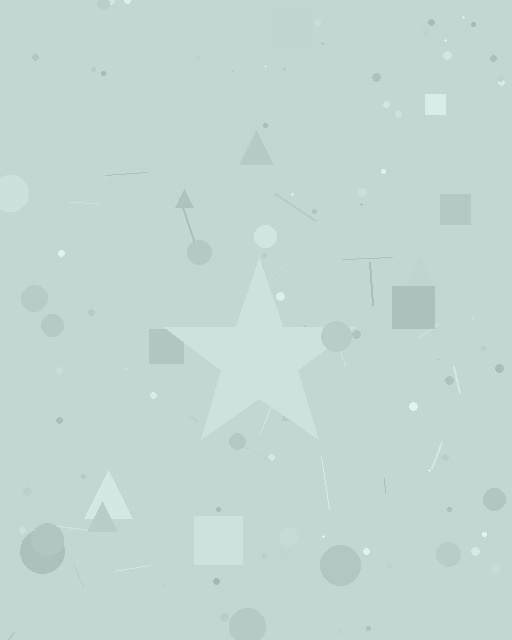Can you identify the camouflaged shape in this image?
The camouflaged shape is a star.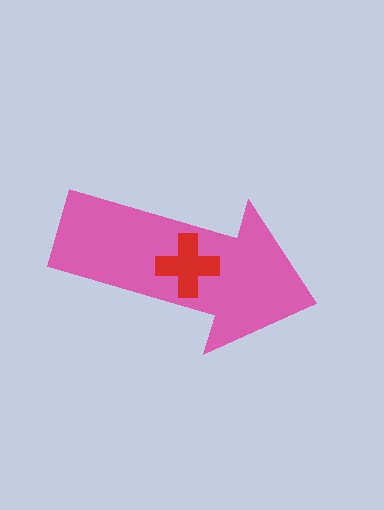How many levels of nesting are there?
2.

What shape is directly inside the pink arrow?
The red cross.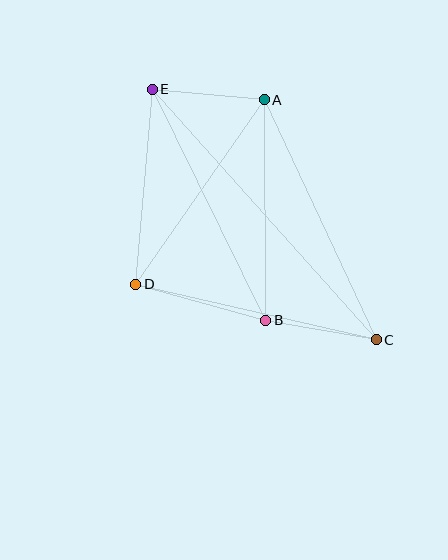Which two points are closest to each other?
Points B and C are closest to each other.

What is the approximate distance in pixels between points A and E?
The distance between A and E is approximately 112 pixels.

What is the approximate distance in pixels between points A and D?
The distance between A and D is approximately 225 pixels.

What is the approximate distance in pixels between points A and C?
The distance between A and C is approximately 265 pixels.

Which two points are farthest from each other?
Points C and E are farthest from each other.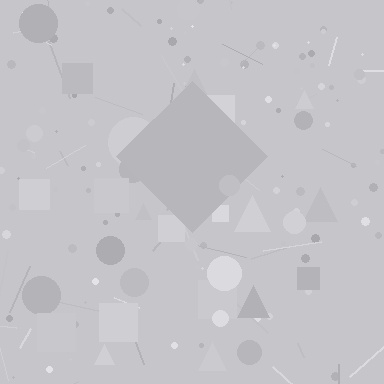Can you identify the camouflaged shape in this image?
The camouflaged shape is a diamond.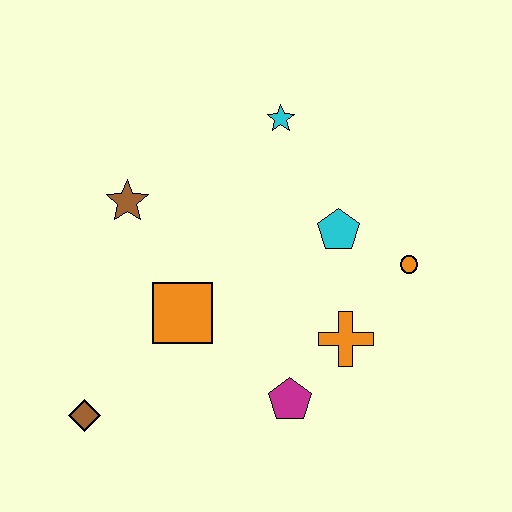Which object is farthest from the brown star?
The orange circle is farthest from the brown star.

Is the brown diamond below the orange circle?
Yes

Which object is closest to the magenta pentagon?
The orange cross is closest to the magenta pentagon.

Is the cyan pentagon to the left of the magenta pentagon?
No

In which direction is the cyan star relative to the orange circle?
The cyan star is above the orange circle.